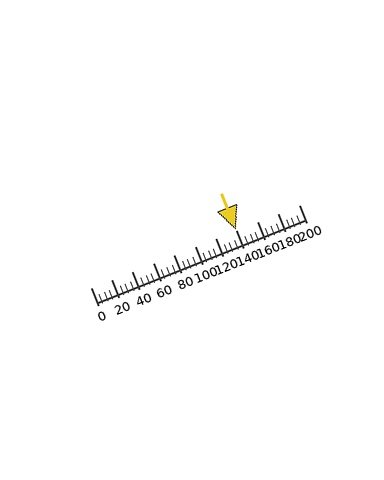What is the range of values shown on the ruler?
The ruler shows values from 0 to 200.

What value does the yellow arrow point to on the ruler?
The yellow arrow points to approximately 140.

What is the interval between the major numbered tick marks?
The major tick marks are spaced 20 units apart.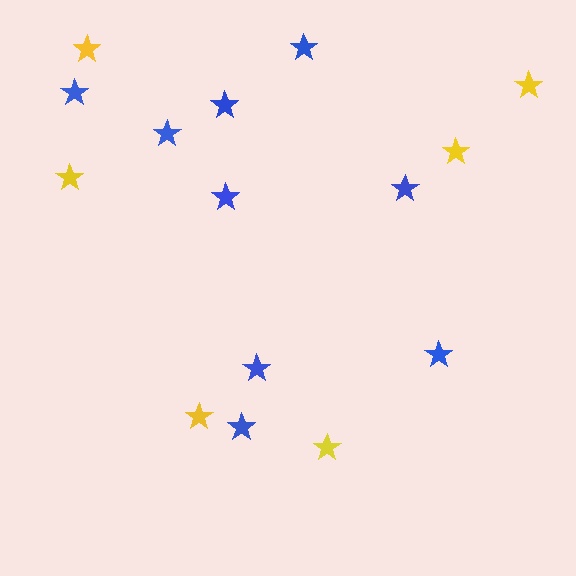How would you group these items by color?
There are 2 groups: one group of blue stars (9) and one group of yellow stars (6).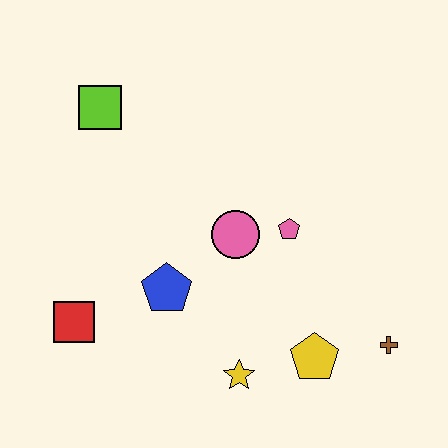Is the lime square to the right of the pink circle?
No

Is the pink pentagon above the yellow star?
Yes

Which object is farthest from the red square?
The brown cross is farthest from the red square.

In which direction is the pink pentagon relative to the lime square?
The pink pentagon is to the right of the lime square.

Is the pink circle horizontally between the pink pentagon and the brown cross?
No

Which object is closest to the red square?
The blue pentagon is closest to the red square.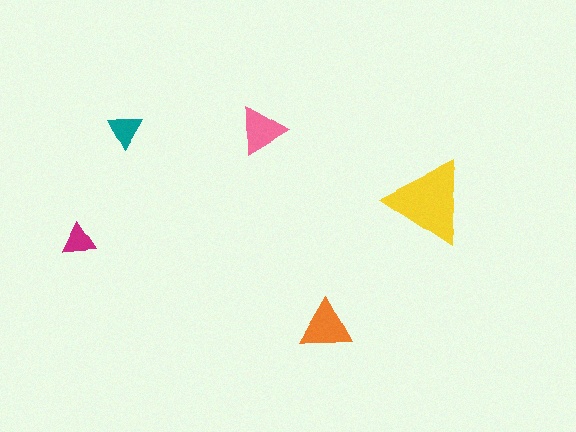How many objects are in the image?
There are 5 objects in the image.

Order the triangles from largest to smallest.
the yellow one, the orange one, the pink one, the teal one, the magenta one.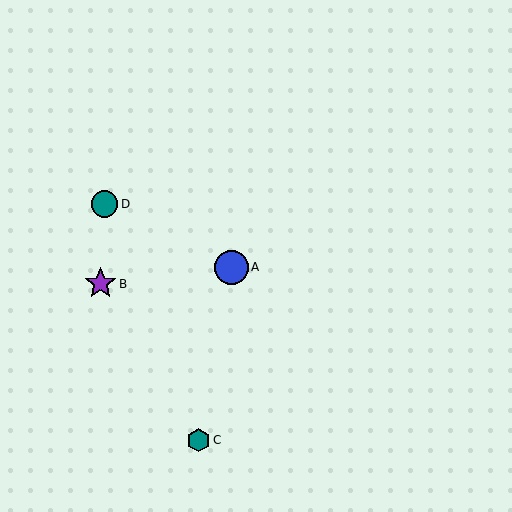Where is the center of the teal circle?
The center of the teal circle is at (104, 204).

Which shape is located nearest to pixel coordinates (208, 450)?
The teal hexagon (labeled C) at (199, 440) is nearest to that location.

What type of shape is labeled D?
Shape D is a teal circle.